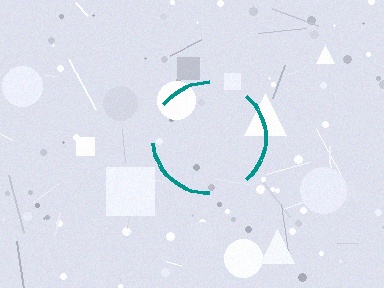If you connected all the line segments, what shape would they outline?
They would outline a circle.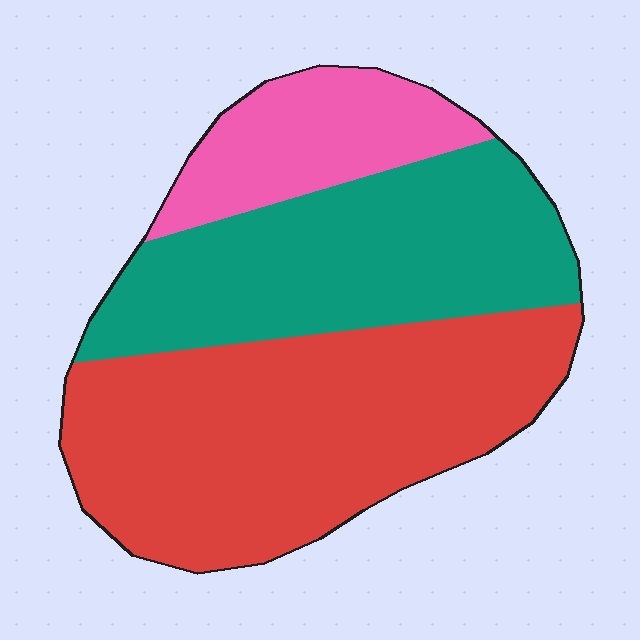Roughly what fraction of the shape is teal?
Teal takes up about one third (1/3) of the shape.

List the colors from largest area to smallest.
From largest to smallest: red, teal, pink.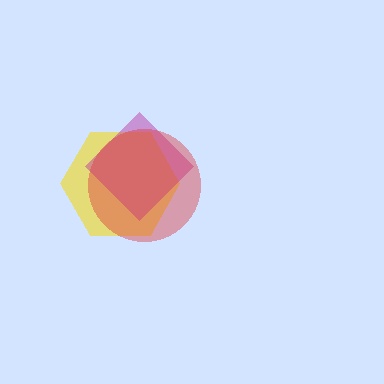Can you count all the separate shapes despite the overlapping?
Yes, there are 3 separate shapes.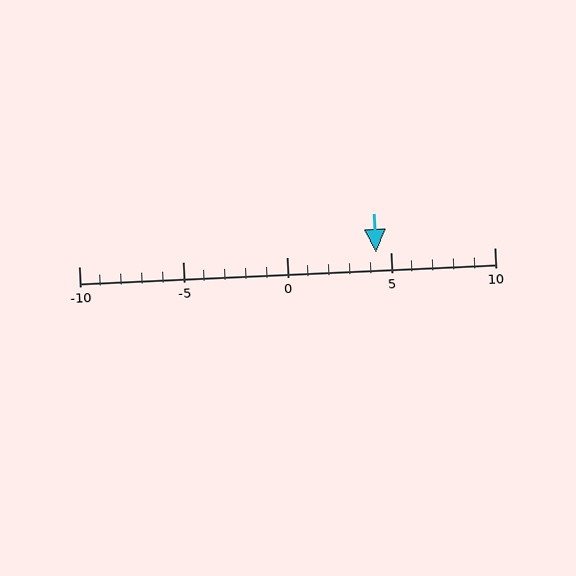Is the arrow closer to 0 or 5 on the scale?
The arrow is closer to 5.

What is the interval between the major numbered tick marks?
The major tick marks are spaced 5 units apart.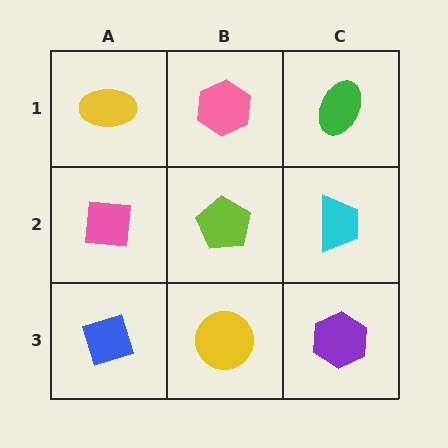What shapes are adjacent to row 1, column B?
A lime pentagon (row 2, column B), a yellow ellipse (row 1, column A), a green ellipse (row 1, column C).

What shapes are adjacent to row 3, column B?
A lime pentagon (row 2, column B), a blue diamond (row 3, column A), a purple hexagon (row 3, column C).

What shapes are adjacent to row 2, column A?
A yellow ellipse (row 1, column A), a blue diamond (row 3, column A), a lime pentagon (row 2, column B).